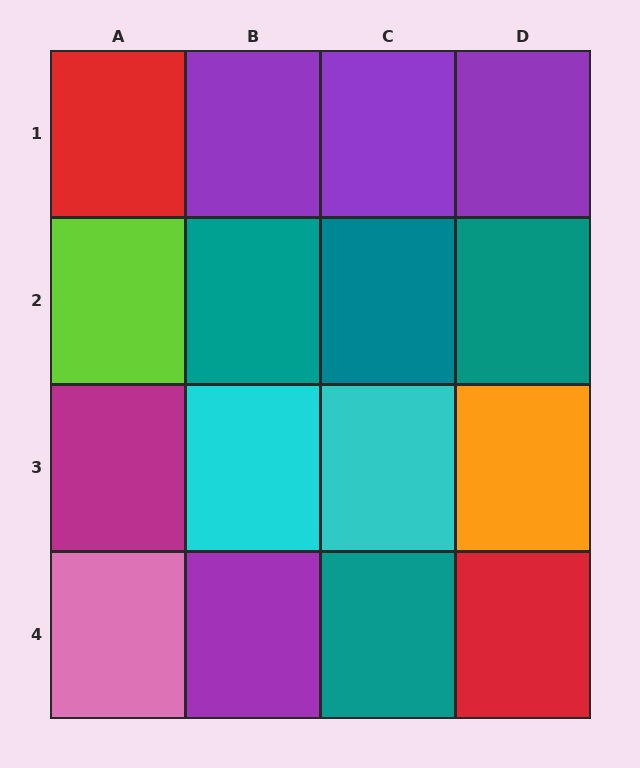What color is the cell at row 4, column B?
Purple.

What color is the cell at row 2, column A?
Lime.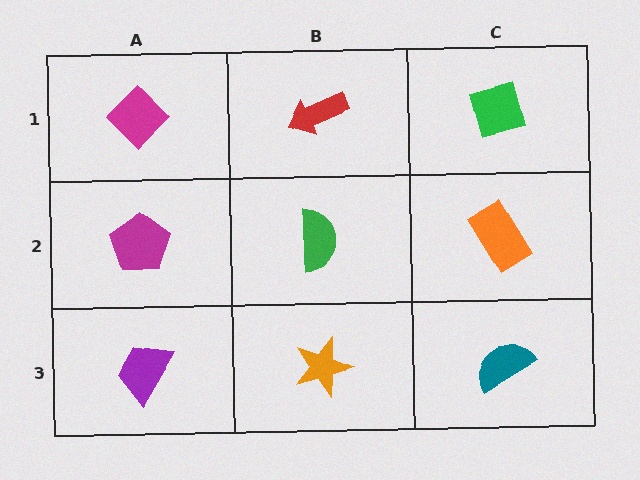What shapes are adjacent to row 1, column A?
A magenta pentagon (row 2, column A), a red arrow (row 1, column B).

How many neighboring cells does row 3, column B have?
3.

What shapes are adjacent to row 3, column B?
A green semicircle (row 2, column B), a purple trapezoid (row 3, column A), a teal semicircle (row 3, column C).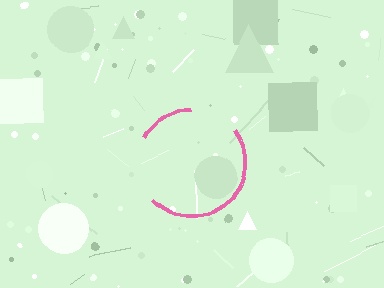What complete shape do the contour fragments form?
The contour fragments form a circle.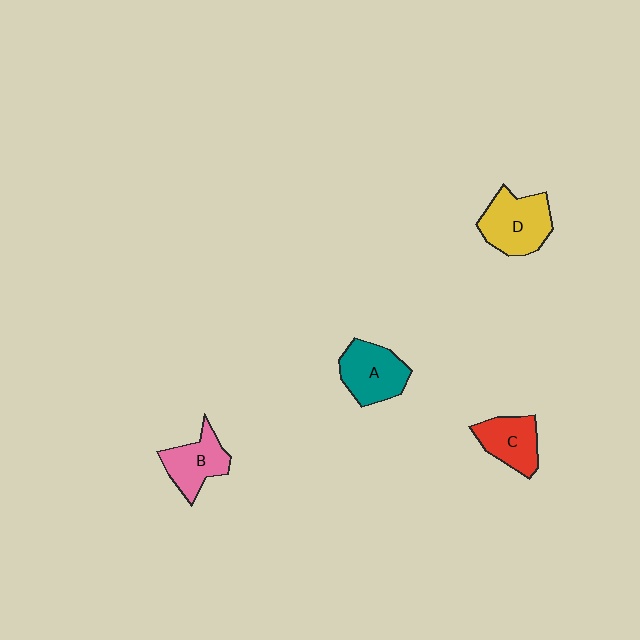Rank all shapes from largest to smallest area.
From largest to smallest: D (yellow), A (teal), B (pink), C (red).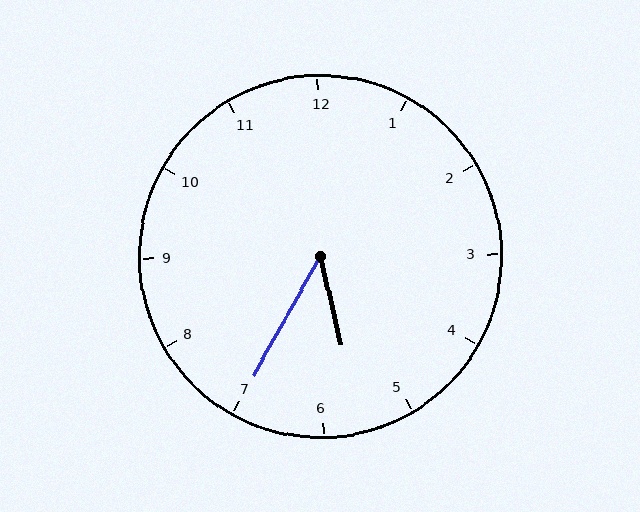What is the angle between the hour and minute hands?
Approximately 42 degrees.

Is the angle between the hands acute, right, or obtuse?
It is acute.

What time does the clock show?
5:35.